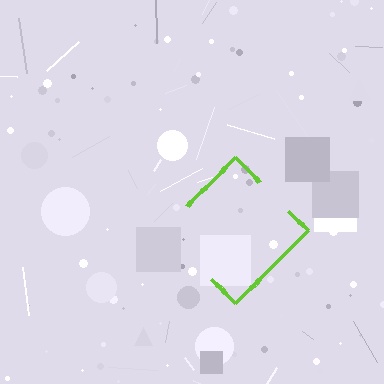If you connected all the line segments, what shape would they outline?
They would outline a diamond.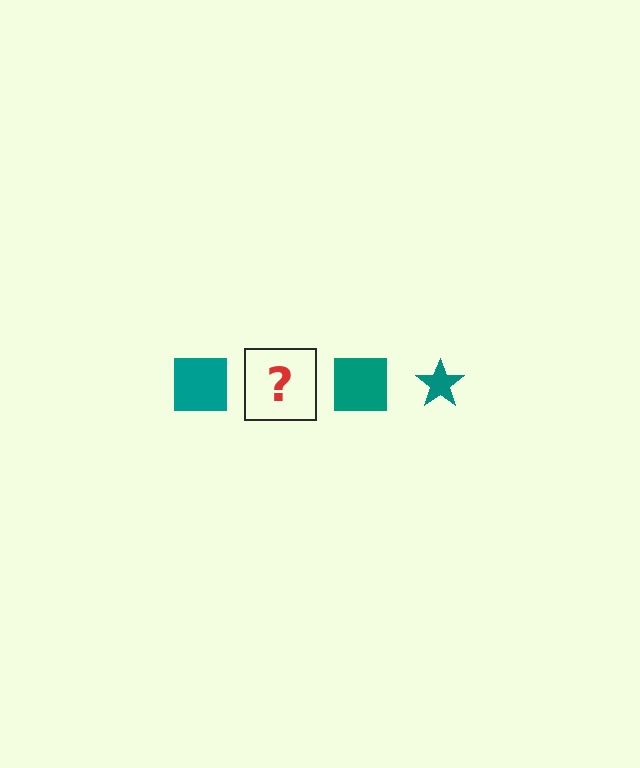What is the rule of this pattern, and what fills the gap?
The rule is that the pattern cycles through square, star shapes in teal. The gap should be filled with a teal star.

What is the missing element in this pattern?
The missing element is a teal star.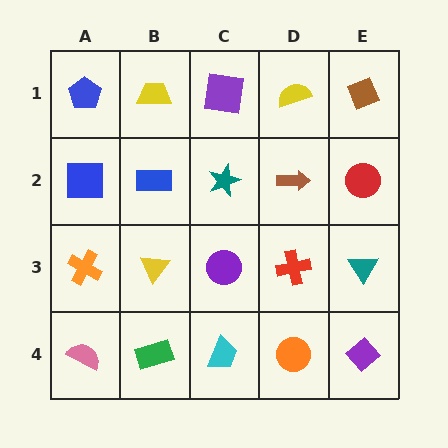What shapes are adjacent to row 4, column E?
A teal triangle (row 3, column E), an orange circle (row 4, column D).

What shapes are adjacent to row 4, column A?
An orange cross (row 3, column A), a green rectangle (row 4, column B).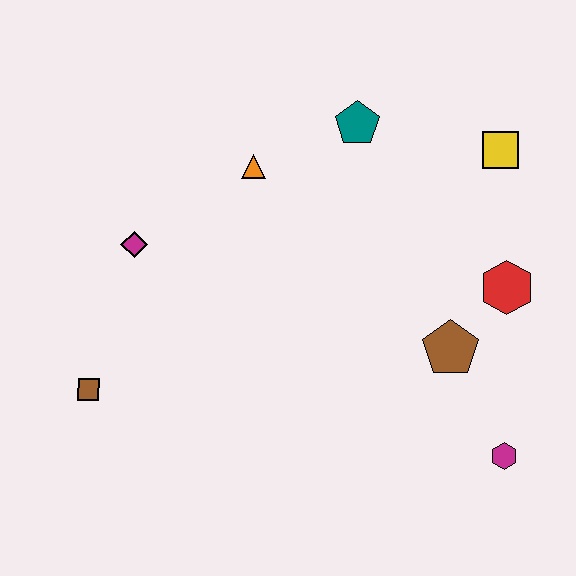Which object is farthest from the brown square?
The yellow square is farthest from the brown square.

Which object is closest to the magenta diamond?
The orange triangle is closest to the magenta diamond.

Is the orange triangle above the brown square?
Yes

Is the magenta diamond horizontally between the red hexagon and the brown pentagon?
No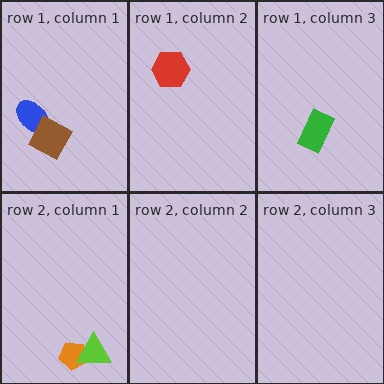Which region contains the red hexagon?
The row 1, column 2 region.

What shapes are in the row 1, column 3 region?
The green rectangle.